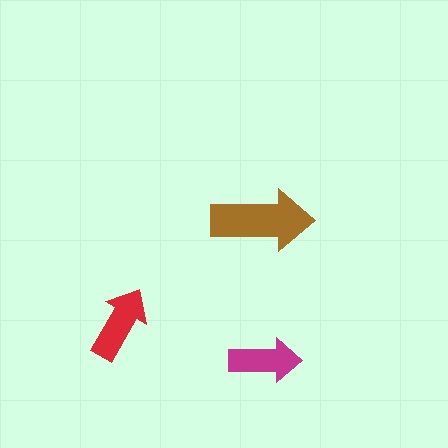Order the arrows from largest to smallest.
the brown one, the red one, the magenta one.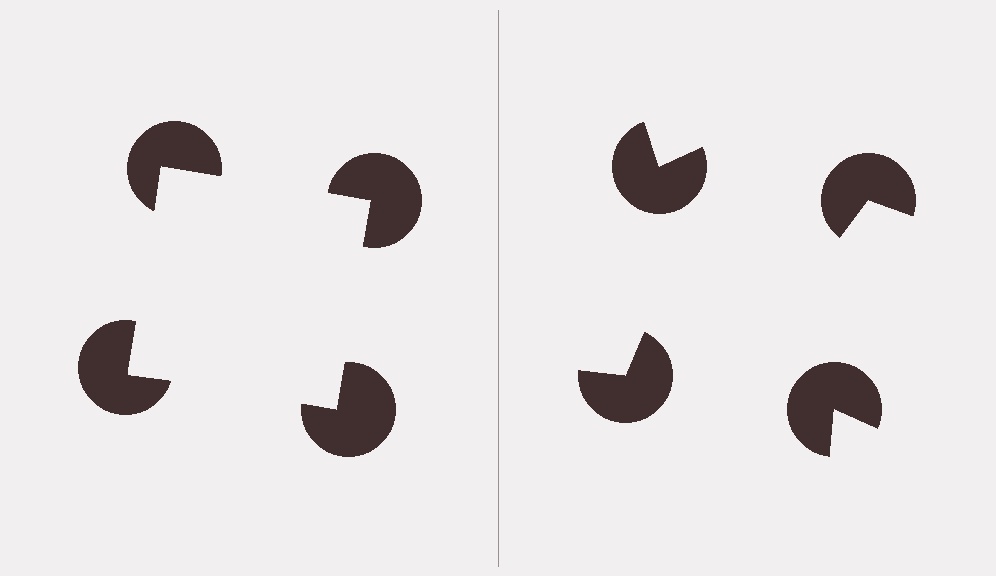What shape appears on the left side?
An illusory square.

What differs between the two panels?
The pac-man discs are positioned identically on both sides; only the wedge orientations differ. On the left they align to a square; on the right they are misaligned.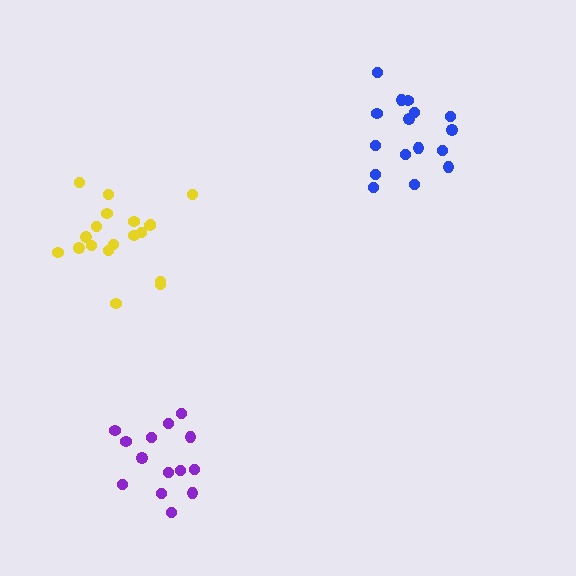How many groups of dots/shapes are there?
There are 3 groups.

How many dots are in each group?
Group 1: 14 dots, Group 2: 16 dots, Group 3: 19 dots (49 total).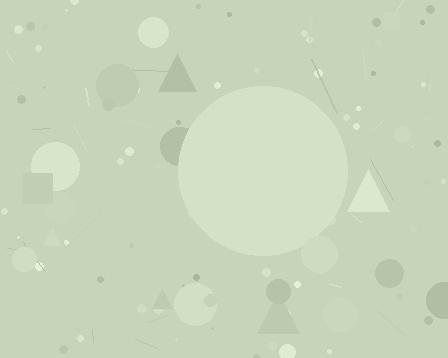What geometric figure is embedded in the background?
A circle is embedded in the background.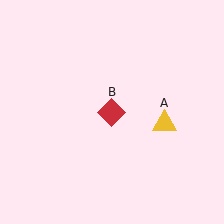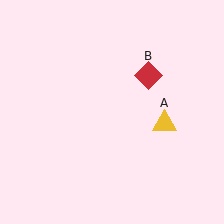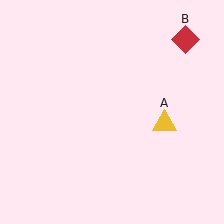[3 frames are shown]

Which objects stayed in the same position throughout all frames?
Yellow triangle (object A) remained stationary.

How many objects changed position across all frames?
1 object changed position: red diamond (object B).